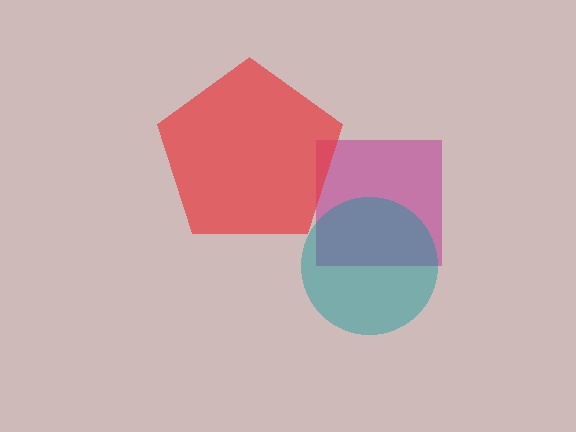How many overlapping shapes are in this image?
There are 3 overlapping shapes in the image.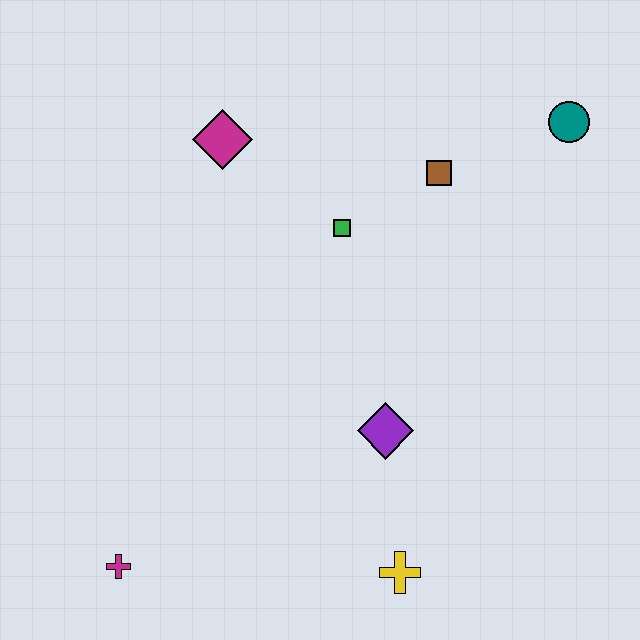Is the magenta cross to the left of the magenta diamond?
Yes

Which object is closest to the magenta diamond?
The green square is closest to the magenta diamond.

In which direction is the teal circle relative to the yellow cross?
The teal circle is above the yellow cross.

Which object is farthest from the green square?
The magenta cross is farthest from the green square.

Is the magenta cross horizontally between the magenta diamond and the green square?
No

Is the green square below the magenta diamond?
Yes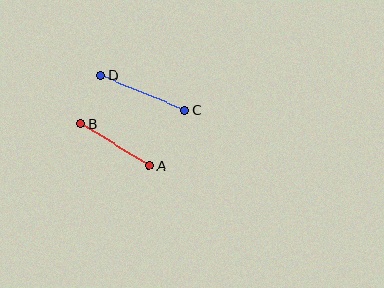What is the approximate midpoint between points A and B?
The midpoint is at approximately (115, 145) pixels.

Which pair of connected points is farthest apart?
Points C and D are farthest apart.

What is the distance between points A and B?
The distance is approximately 81 pixels.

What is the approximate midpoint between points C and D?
The midpoint is at approximately (143, 93) pixels.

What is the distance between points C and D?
The distance is approximately 90 pixels.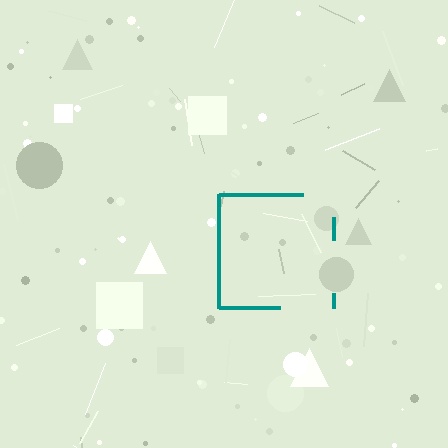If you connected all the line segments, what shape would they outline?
They would outline a square.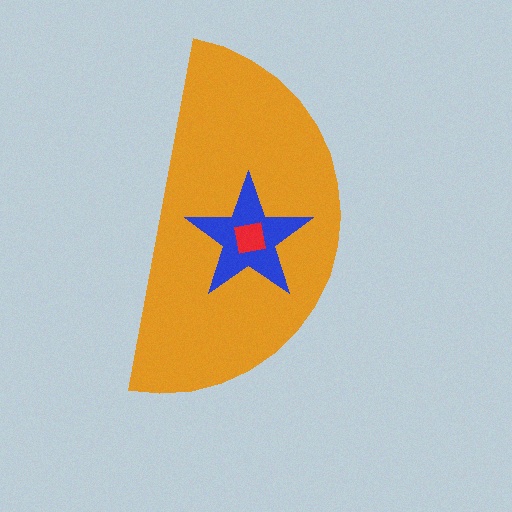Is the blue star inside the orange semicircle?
Yes.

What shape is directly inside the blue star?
The red square.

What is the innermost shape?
The red square.